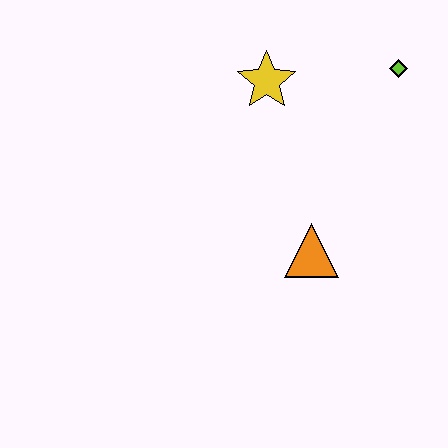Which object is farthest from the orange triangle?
The lime diamond is farthest from the orange triangle.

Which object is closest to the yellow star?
The lime diamond is closest to the yellow star.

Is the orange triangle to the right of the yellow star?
Yes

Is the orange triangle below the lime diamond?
Yes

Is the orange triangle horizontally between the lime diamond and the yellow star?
Yes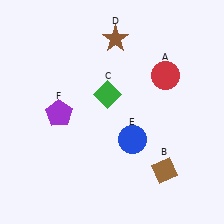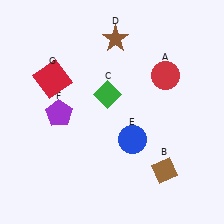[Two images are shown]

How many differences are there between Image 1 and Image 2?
There is 1 difference between the two images.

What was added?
A red square (G) was added in Image 2.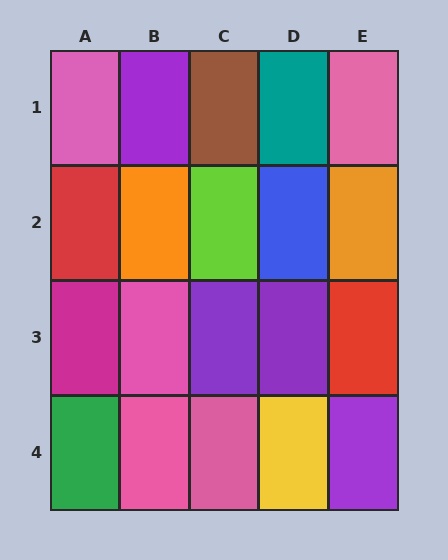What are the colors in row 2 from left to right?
Red, orange, lime, blue, orange.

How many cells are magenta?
1 cell is magenta.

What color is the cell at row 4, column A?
Green.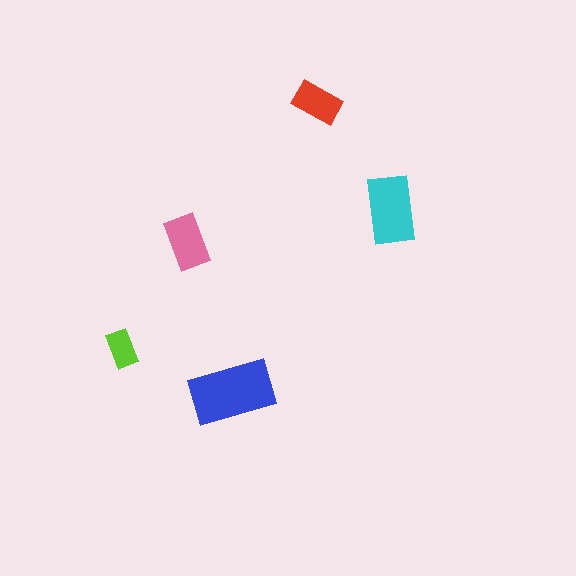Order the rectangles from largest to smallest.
the blue one, the cyan one, the pink one, the red one, the lime one.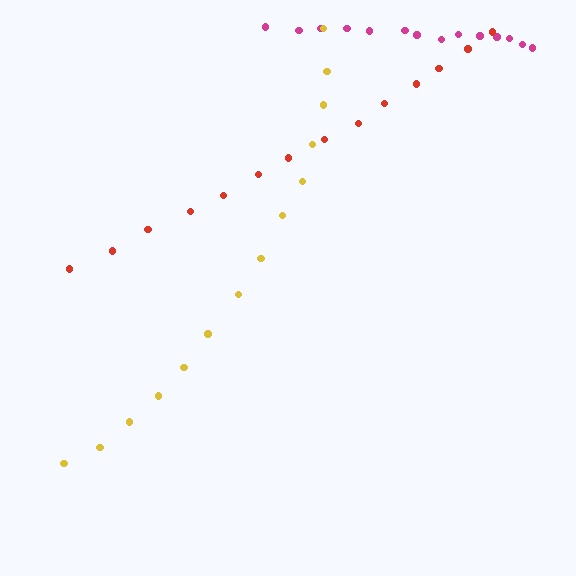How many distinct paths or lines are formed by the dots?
There are 3 distinct paths.